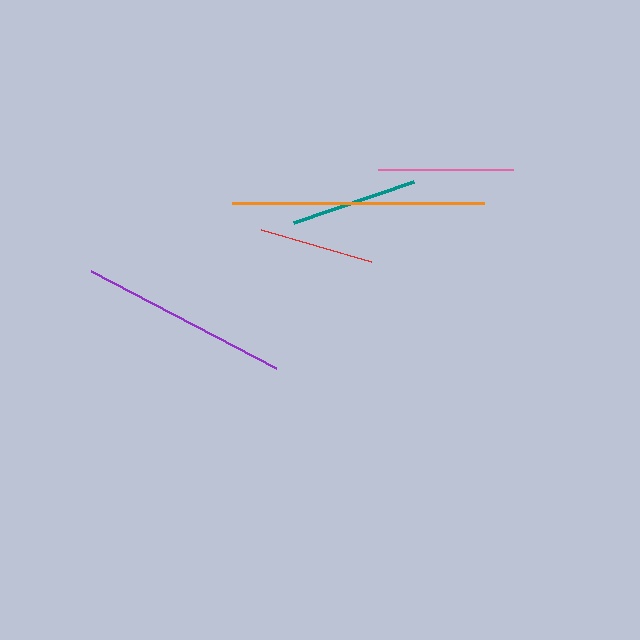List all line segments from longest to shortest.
From longest to shortest: orange, purple, pink, teal, red.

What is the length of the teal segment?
The teal segment is approximately 127 pixels long.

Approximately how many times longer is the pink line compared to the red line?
The pink line is approximately 1.2 times the length of the red line.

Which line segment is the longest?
The orange line is the longest at approximately 252 pixels.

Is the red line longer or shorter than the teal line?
The teal line is longer than the red line.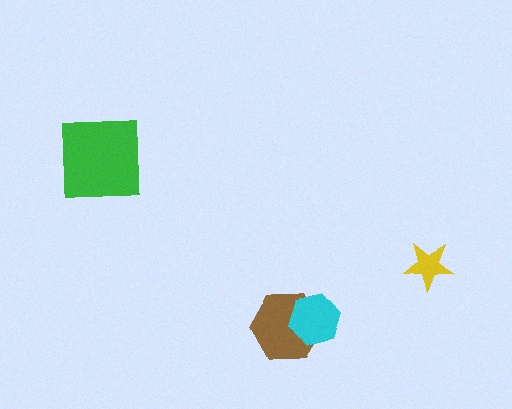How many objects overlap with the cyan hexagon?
1 object overlaps with the cyan hexagon.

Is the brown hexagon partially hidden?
Yes, it is partially covered by another shape.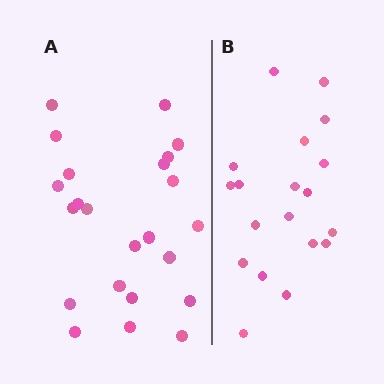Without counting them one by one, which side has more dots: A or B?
Region A (the left region) has more dots.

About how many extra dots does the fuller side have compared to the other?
Region A has about 4 more dots than region B.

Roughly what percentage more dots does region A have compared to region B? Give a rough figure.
About 20% more.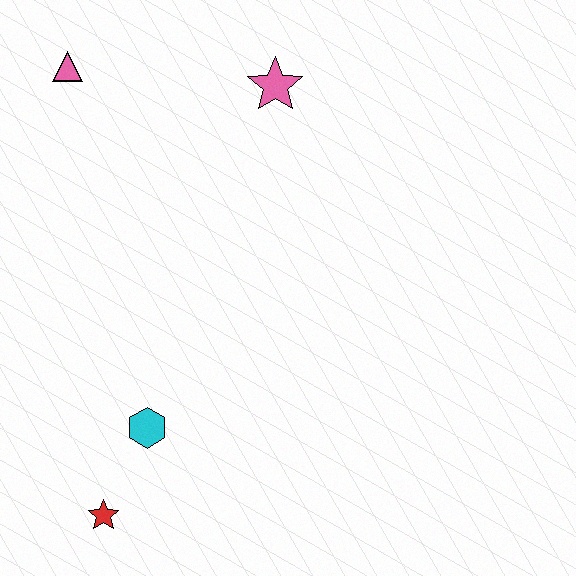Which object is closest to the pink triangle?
The pink star is closest to the pink triangle.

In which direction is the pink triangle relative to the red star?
The pink triangle is above the red star.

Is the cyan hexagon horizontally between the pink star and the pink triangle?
Yes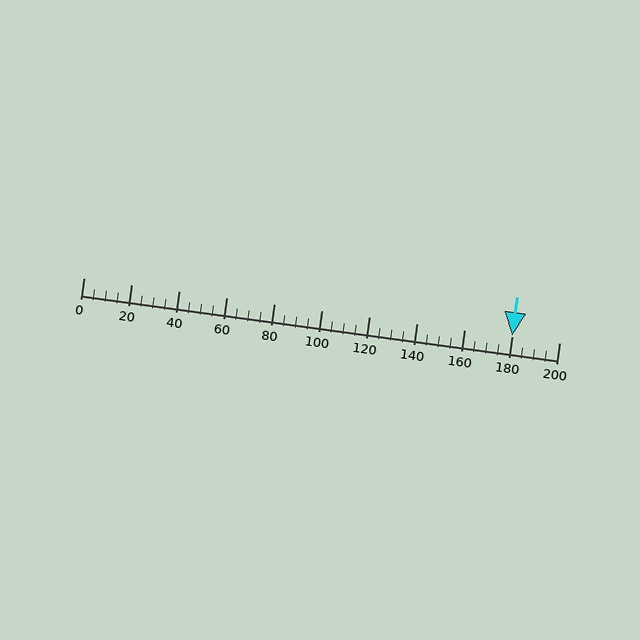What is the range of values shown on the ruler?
The ruler shows values from 0 to 200.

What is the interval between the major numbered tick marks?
The major tick marks are spaced 20 units apart.